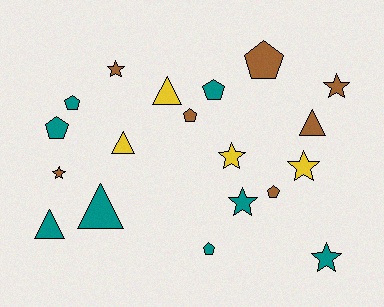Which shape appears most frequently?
Pentagon, with 7 objects.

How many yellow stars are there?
There are 2 yellow stars.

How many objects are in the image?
There are 19 objects.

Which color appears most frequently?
Teal, with 8 objects.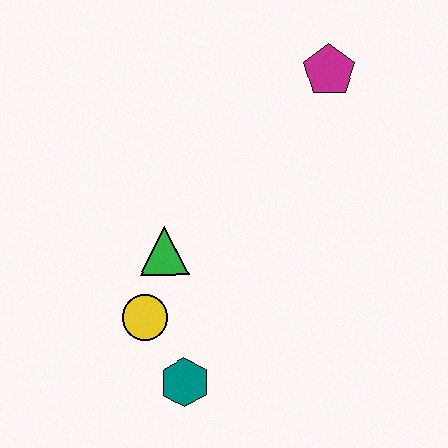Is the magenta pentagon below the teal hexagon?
No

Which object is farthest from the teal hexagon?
The magenta pentagon is farthest from the teal hexagon.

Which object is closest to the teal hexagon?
The yellow circle is closest to the teal hexagon.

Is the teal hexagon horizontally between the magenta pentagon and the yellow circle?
Yes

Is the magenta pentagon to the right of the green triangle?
Yes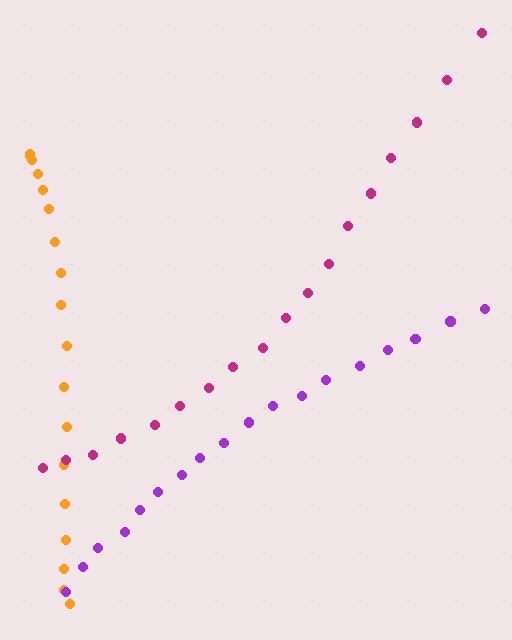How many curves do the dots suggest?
There are 3 distinct paths.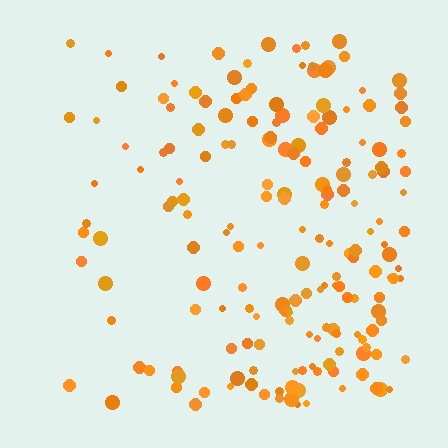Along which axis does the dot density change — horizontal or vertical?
Horizontal.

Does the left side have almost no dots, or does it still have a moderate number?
Still a moderate number, just noticeably fewer than the right.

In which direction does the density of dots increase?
From left to right, with the right side densest.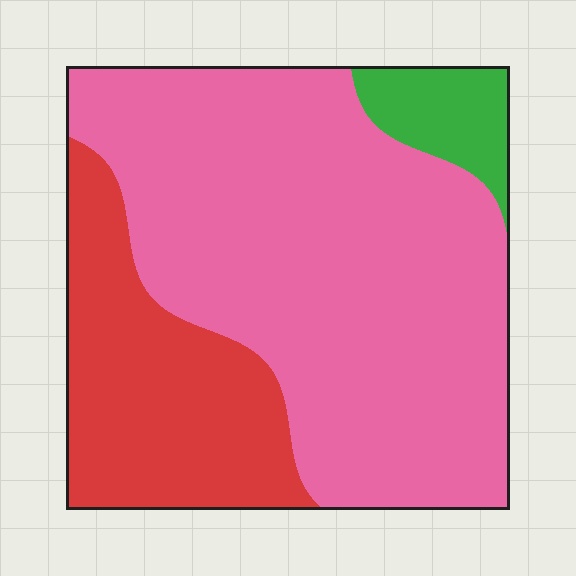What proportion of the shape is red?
Red covers 26% of the shape.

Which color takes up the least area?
Green, at roughly 5%.